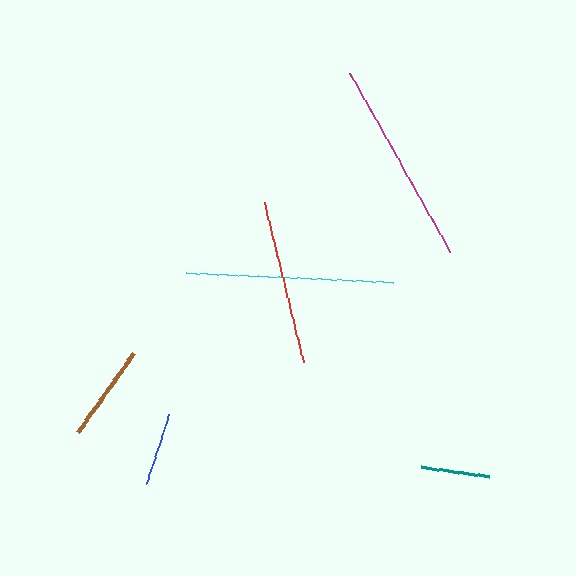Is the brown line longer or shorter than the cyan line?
The cyan line is longer than the brown line.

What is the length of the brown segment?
The brown segment is approximately 97 pixels long.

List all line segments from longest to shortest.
From longest to shortest: cyan, magenta, red, brown, blue, teal.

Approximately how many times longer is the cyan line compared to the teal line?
The cyan line is approximately 3.0 times the length of the teal line.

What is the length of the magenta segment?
The magenta segment is approximately 205 pixels long.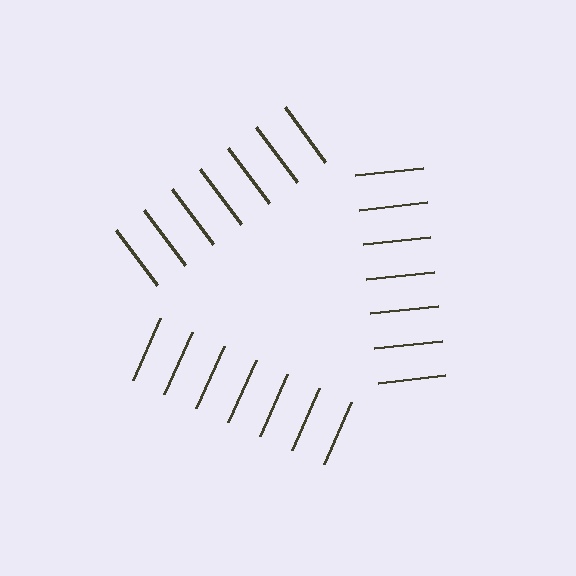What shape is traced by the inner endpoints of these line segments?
An illusory triangle — the line segments terminate on its edges but no continuous stroke is drawn.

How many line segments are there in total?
21 — 7 along each of the 3 edges.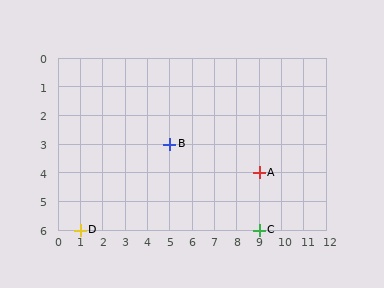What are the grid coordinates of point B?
Point B is at grid coordinates (5, 3).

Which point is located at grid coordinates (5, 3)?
Point B is at (5, 3).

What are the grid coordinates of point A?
Point A is at grid coordinates (9, 4).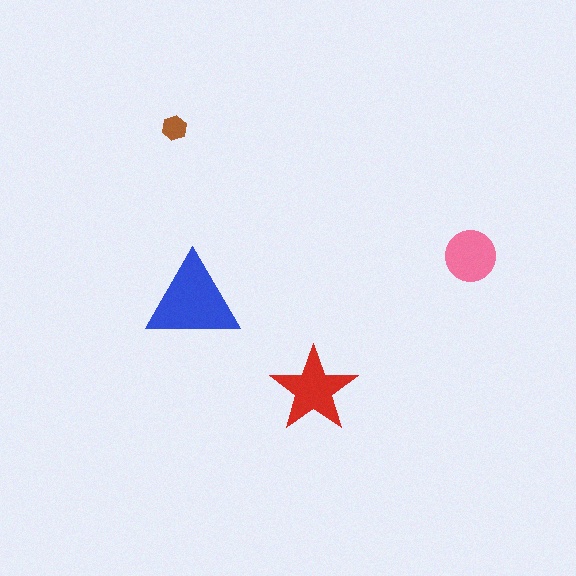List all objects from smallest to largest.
The brown hexagon, the pink circle, the red star, the blue triangle.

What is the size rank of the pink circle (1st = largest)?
3rd.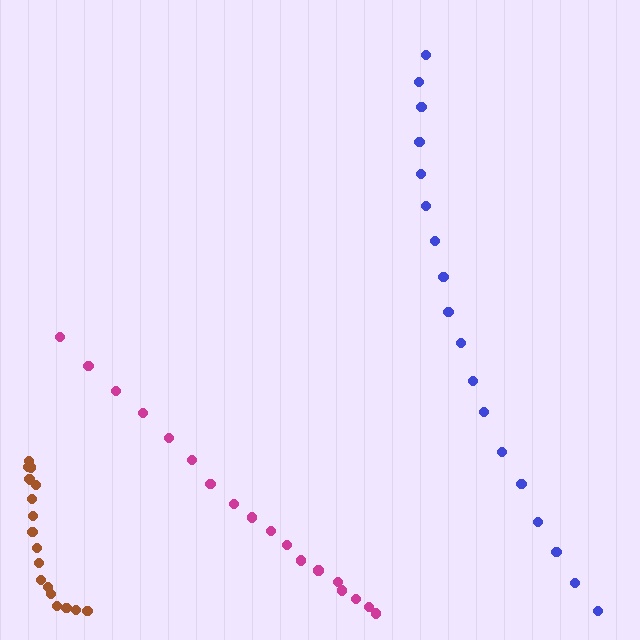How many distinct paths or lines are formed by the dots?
There are 3 distinct paths.